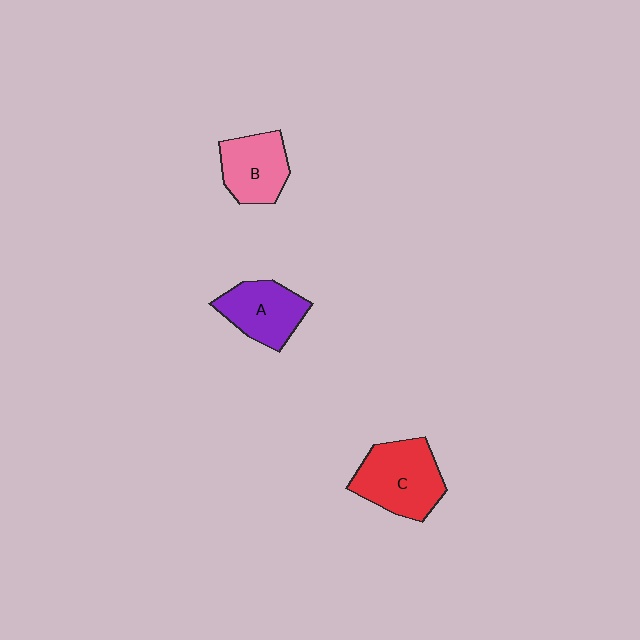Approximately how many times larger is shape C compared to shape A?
Approximately 1.3 times.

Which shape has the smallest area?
Shape B (pink).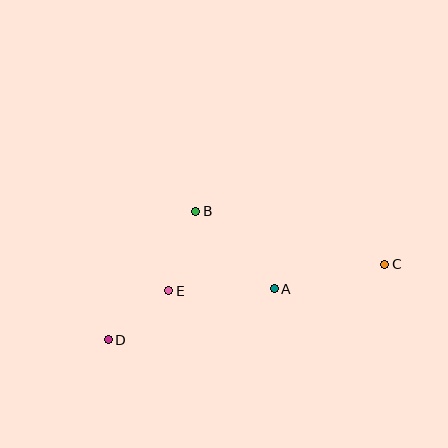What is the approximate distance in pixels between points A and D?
The distance between A and D is approximately 174 pixels.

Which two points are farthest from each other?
Points C and D are farthest from each other.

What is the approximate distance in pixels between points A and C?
The distance between A and C is approximately 113 pixels.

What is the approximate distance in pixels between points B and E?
The distance between B and E is approximately 84 pixels.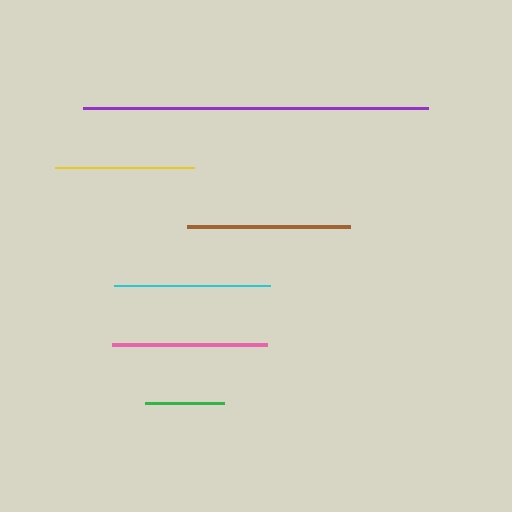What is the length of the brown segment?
The brown segment is approximately 162 pixels long.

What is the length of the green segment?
The green segment is approximately 78 pixels long.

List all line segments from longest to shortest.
From longest to shortest: purple, brown, cyan, pink, yellow, green.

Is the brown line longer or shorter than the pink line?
The brown line is longer than the pink line.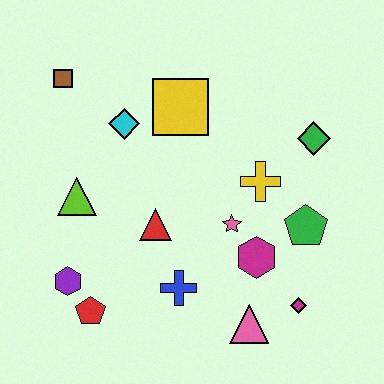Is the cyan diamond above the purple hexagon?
Yes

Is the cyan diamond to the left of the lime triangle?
No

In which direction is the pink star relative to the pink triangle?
The pink star is above the pink triangle.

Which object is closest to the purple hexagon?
The red pentagon is closest to the purple hexagon.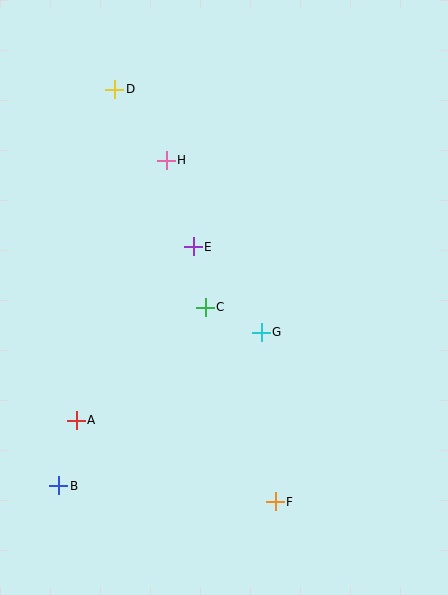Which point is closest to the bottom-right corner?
Point F is closest to the bottom-right corner.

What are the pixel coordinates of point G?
Point G is at (261, 332).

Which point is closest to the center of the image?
Point C at (205, 307) is closest to the center.